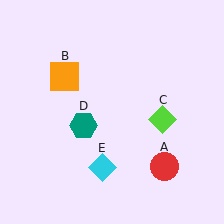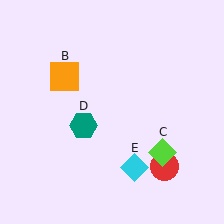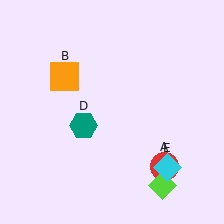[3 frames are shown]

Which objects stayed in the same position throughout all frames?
Red circle (object A) and orange square (object B) and teal hexagon (object D) remained stationary.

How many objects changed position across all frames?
2 objects changed position: lime diamond (object C), cyan diamond (object E).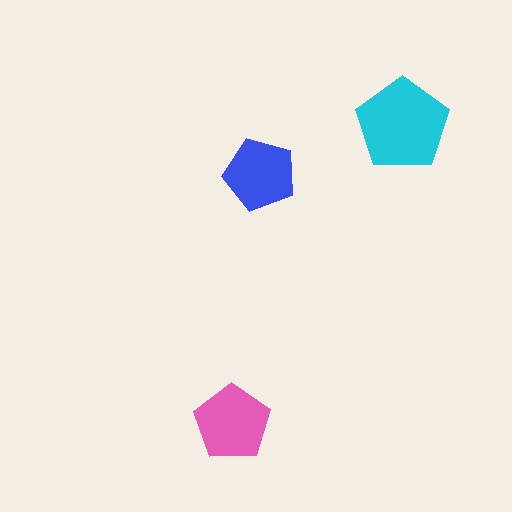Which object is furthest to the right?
The cyan pentagon is rightmost.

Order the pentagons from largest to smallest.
the cyan one, the pink one, the blue one.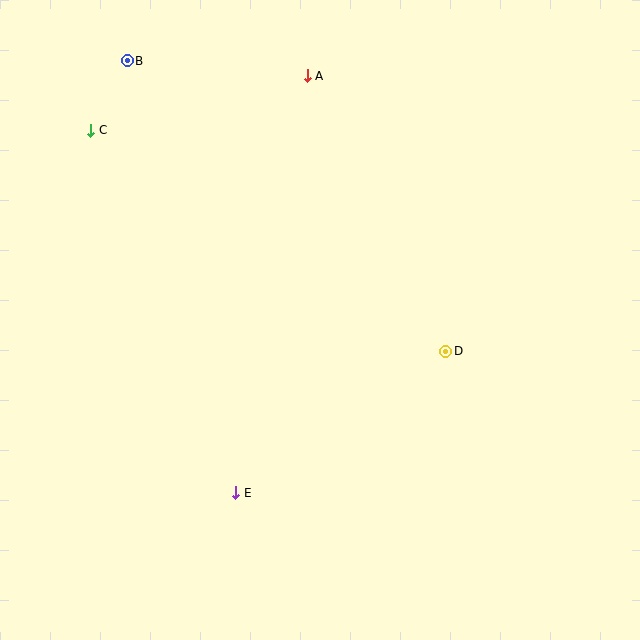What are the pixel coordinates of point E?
Point E is at (236, 493).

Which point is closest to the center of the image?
Point D at (446, 351) is closest to the center.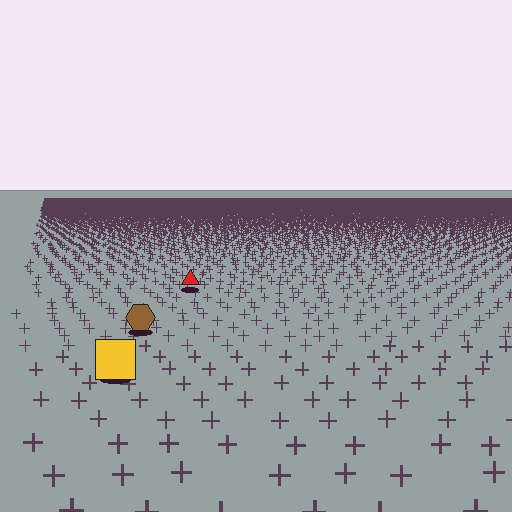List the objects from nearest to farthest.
From nearest to farthest: the yellow square, the brown hexagon, the red triangle.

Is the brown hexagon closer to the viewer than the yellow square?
No. The yellow square is closer — you can tell from the texture gradient: the ground texture is coarser near it.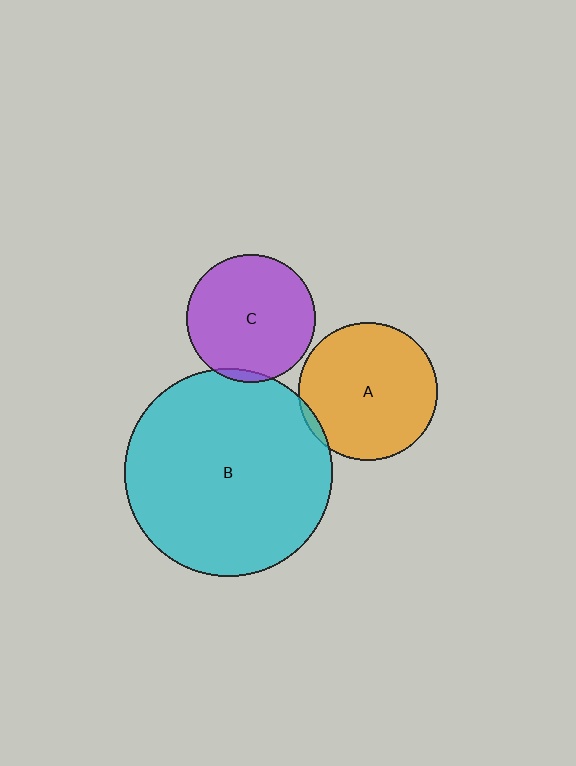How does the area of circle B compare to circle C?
Approximately 2.6 times.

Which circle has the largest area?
Circle B (cyan).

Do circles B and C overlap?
Yes.